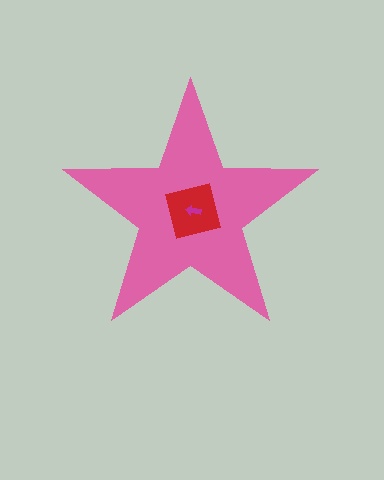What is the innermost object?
The magenta arrow.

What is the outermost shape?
The pink star.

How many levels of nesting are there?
3.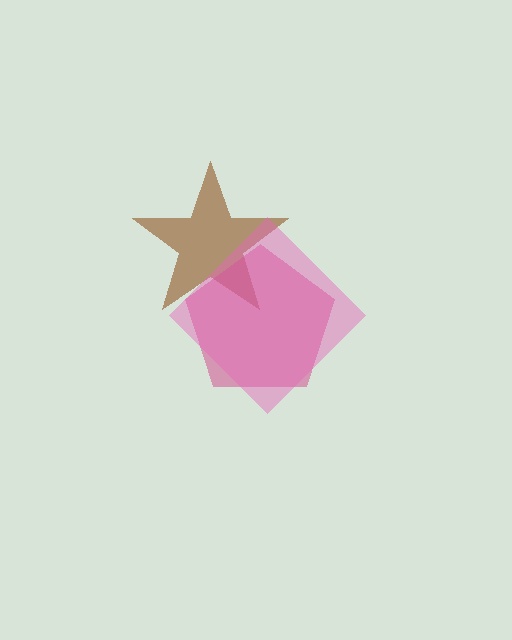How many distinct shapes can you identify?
There are 3 distinct shapes: a brown star, a magenta pentagon, a pink diamond.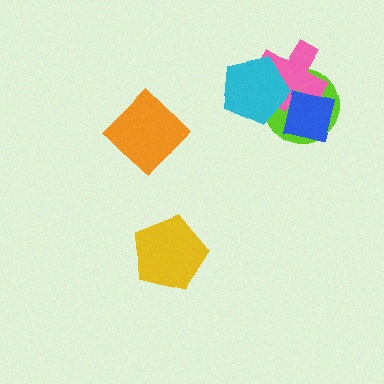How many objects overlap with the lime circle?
3 objects overlap with the lime circle.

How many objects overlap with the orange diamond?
0 objects overlap with the orange diamond.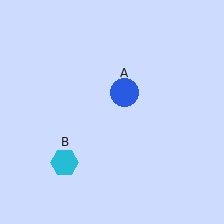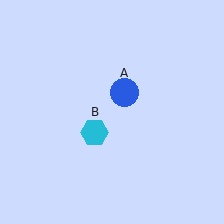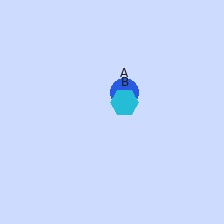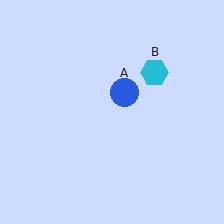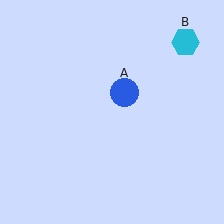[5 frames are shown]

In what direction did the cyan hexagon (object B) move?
The cyan hexagon (object B) moved up and to the right.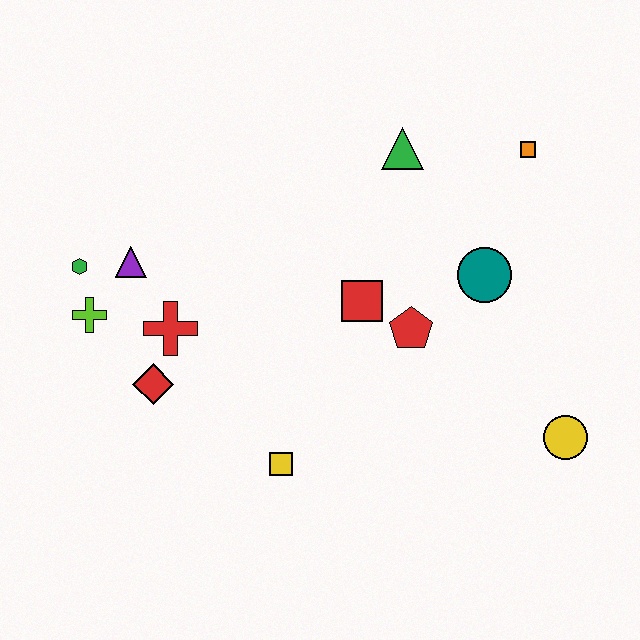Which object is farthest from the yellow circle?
The green hexagon is farthest from the yellow circle.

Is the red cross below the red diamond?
No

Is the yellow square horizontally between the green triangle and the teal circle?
No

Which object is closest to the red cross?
The red diamond is closest to the red cross.